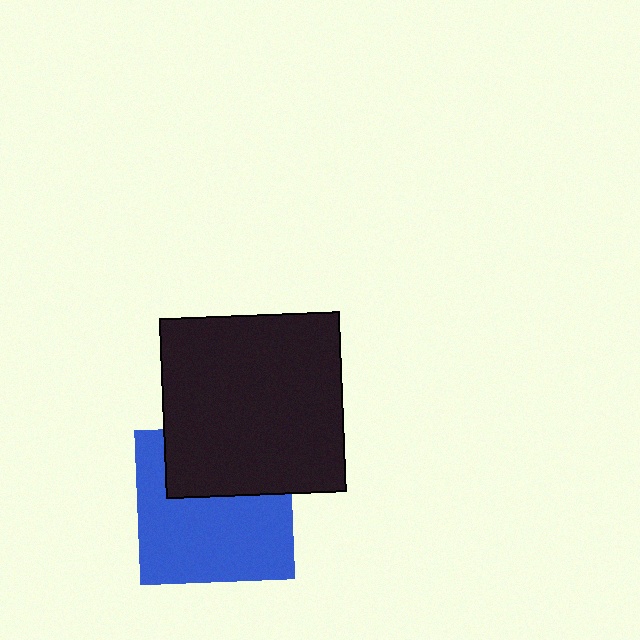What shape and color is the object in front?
The object in front is a black square.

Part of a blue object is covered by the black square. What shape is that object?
It is a square.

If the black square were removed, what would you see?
You would see the complete blue square.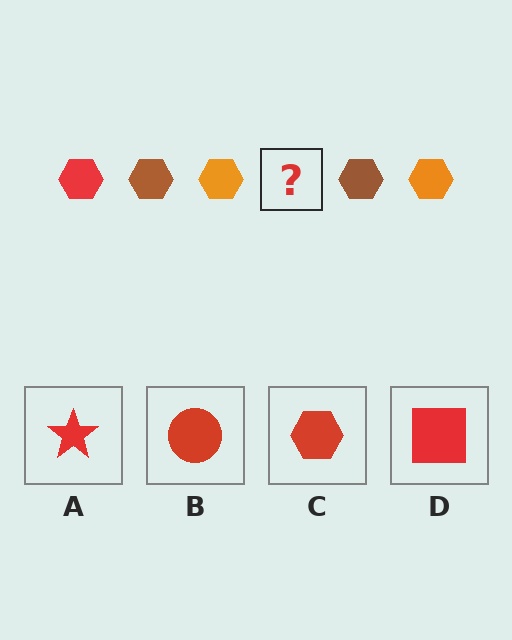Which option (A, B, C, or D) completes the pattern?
C.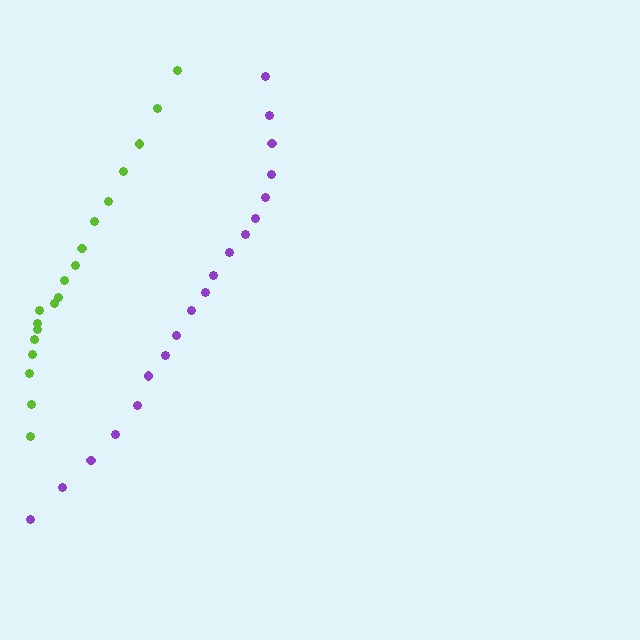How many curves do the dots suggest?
There are 2 distinct paths.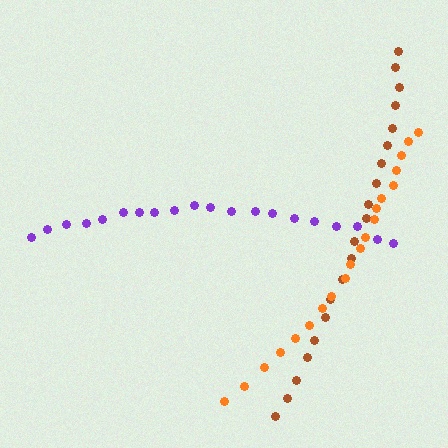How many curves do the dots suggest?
There are 3 distinct paths.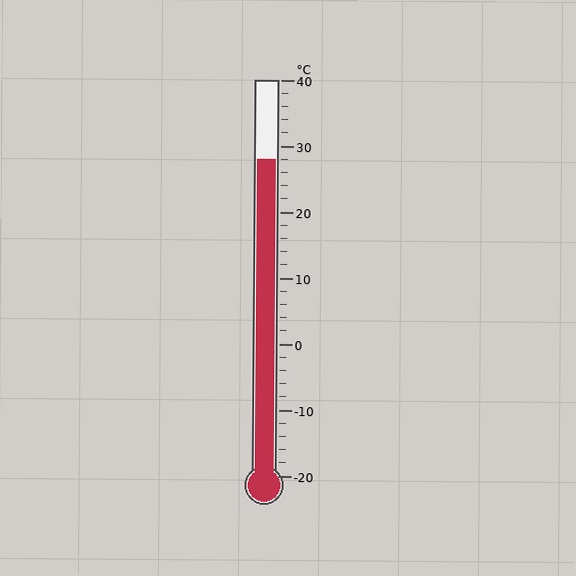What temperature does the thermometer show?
The thermometer shows approximately 28°C.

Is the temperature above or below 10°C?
The temperature is above 10°C.